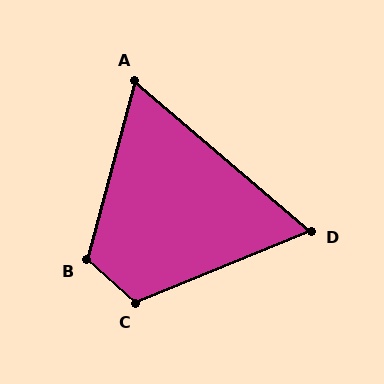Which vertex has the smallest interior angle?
D, at approximately 63 degrees.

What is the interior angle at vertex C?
Approximately 115 degrees (obtuse).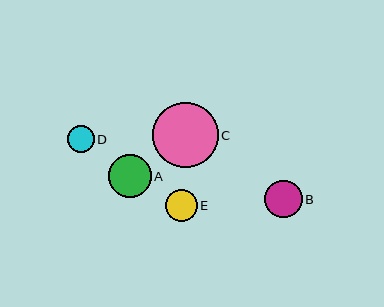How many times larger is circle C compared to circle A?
Circle C is approximately 1.5 times the size of circle A.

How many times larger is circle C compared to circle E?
Circle C is approximately 2.1 times the size of circle E.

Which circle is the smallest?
Circle D is the smallest with a size of approximately 27 pixels.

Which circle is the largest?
Circle C is the largest with a size of approximately 65 pixels.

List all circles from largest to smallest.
From largest to smallest: C, A, B, E, D.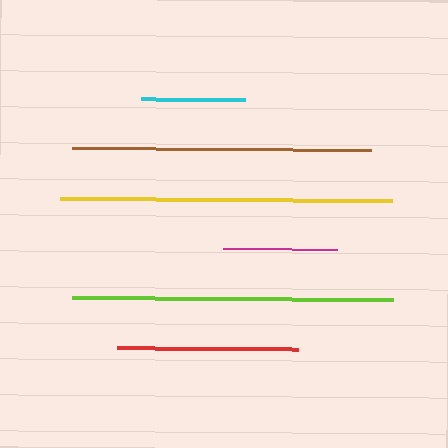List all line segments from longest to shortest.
From longest to shortest: yellow, lime, brown, red, magenta, cyan.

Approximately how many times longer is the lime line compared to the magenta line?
The lime line is approximately 2.8 times the length of the magenta line.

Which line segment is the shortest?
The cyan line is the shortest at approximately 105 pixels.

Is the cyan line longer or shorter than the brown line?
The brown line is longer than the cyan line.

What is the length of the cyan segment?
The cyan segment is approximately 105 pixels long.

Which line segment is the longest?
The yellow line is the longest at approximately 333 pixels.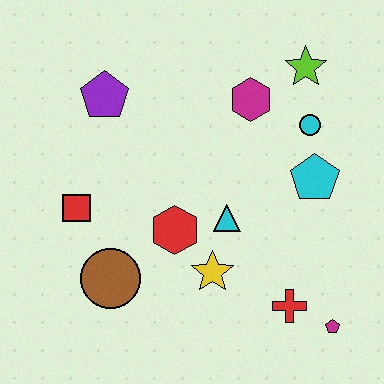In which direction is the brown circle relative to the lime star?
The brown circle is below the lime star.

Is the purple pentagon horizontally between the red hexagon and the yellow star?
No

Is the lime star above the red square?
Yes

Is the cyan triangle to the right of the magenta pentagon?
No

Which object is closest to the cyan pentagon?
The cyan circle is closest to the cyan pentagon.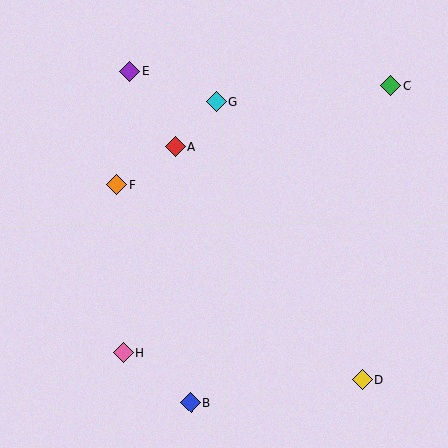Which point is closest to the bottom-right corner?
Point D is closest to the bottom-right corner.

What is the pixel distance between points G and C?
The distance between G and C is 175 pixels.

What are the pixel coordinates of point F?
Point F is at (116, 185).